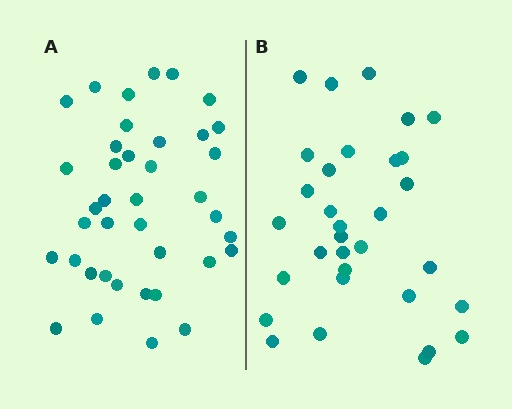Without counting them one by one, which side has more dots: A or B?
Region A (the left region) has more dots.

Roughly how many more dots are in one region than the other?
Region A has roughly 8 or so more dots than region B.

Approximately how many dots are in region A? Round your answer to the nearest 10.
About 40 dots. (The exact count is 39, which rounds to 40.)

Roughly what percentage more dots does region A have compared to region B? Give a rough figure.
About 20% more.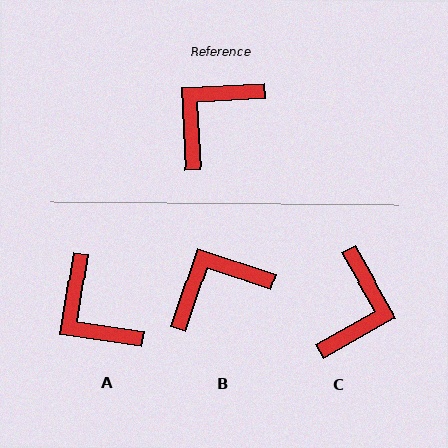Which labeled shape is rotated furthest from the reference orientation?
C, about 153 degrees away.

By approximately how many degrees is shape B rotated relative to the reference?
Approximately 21 degrees clockwise.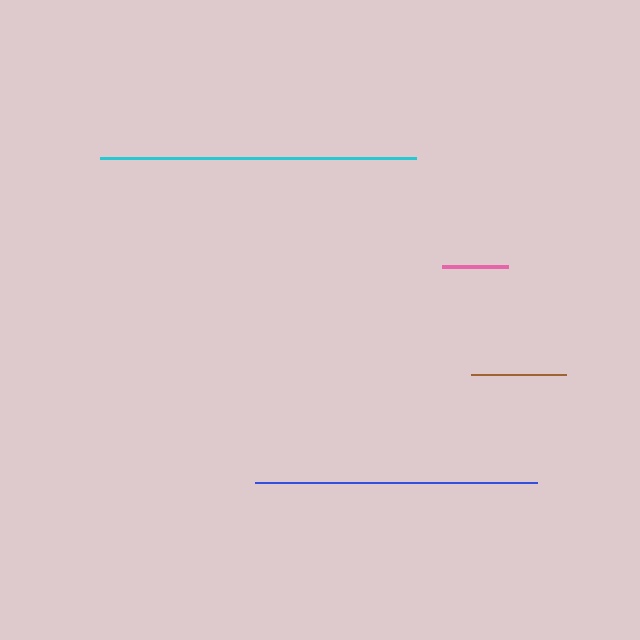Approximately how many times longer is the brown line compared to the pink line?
The brown line is approximately 1.4 times the length of the pink line.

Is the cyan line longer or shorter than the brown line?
The cyan line is longer than the brown line.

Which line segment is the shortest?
The pink line is the shortest at approximately 66 pixels.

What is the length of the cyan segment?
The cyan segment is approximately 316 pixels long.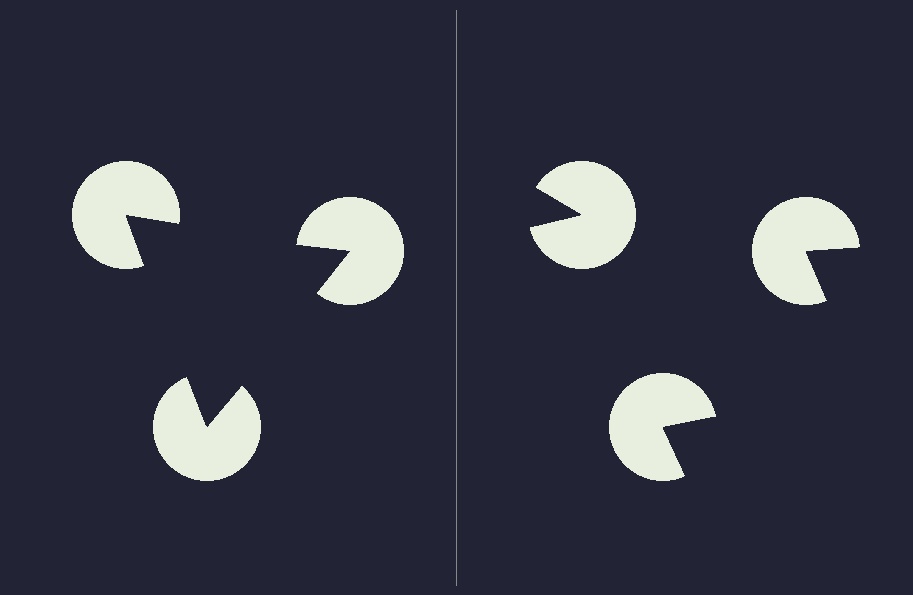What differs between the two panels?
The pac-man discs are positioned identically on both sides; only the wedge orientations differ. On the left they align to a triangle; on the right they are misaligned.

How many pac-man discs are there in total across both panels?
6 — 3 on each side.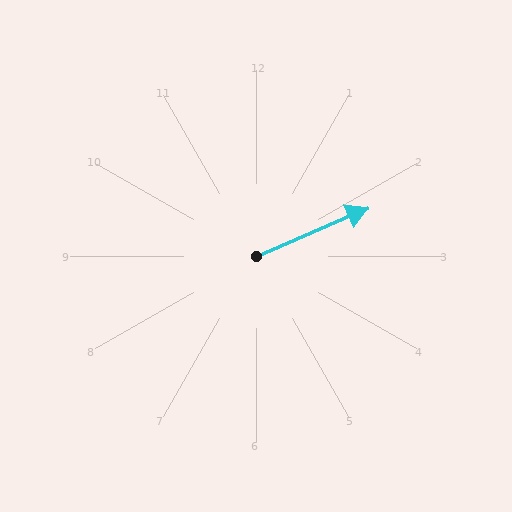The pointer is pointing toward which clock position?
Roughly 2 o'clock.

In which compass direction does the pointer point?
Northeast.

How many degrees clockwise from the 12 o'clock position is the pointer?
Approximately 67 degrees.